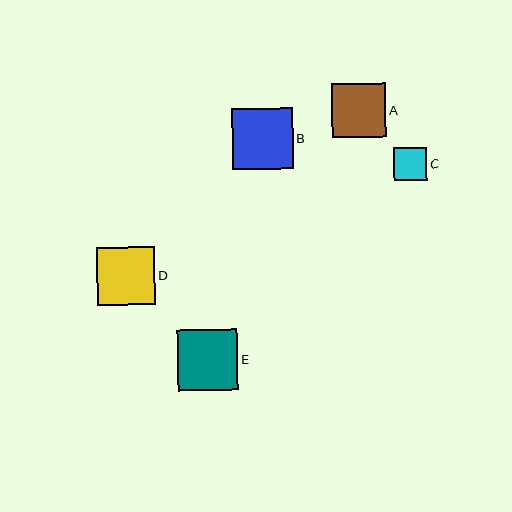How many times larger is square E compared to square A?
Square E is approximately 1.1 times the size of square A.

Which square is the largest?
Square B is the largest with a size of approximately 61 pixels.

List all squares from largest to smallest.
From largest to smallest: B, E, D, A, C.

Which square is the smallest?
Square C is the smallest with a size of approximately 34 pixels.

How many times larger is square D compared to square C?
Square D is approximately 1.7 times the size of square C.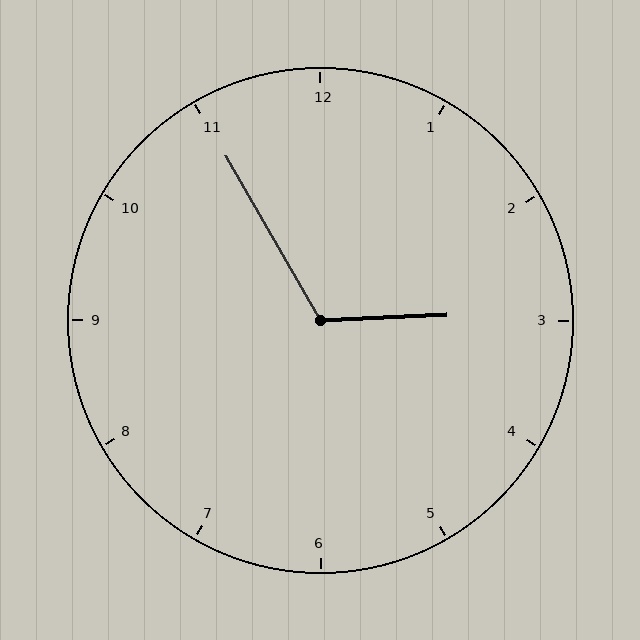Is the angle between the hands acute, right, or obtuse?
It is obtuse.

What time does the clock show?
2:55.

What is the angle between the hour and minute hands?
Approximately 118 degrees.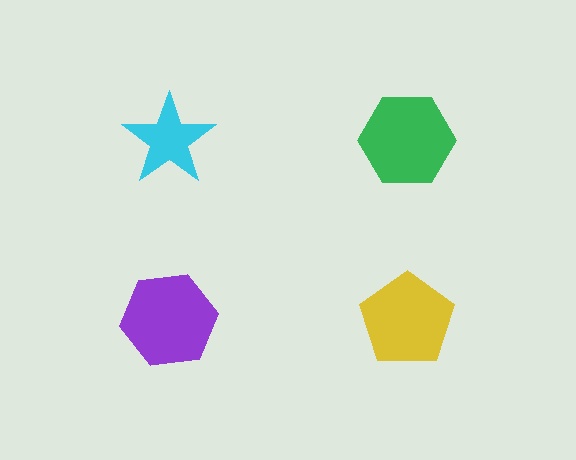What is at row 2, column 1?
A purple hexagon.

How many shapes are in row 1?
2 shapes.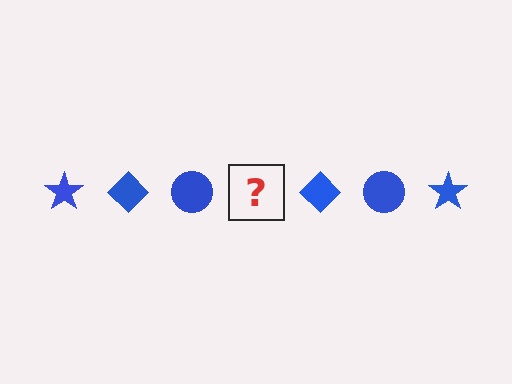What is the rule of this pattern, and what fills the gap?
The rule is that the pattern cycles through star, diamond, circle shapes in blue. The gap should be filled with a blue star.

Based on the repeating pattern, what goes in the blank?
The blank should be a blue star.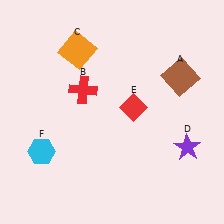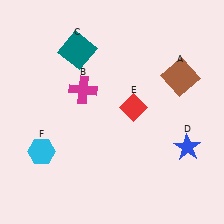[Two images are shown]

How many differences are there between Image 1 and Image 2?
There are 3 differences between the two images.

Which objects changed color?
B changed from red to magenta. C changed from orange to teal. D changed from purple to blue.